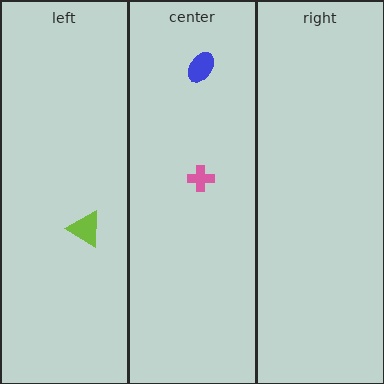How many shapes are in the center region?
2.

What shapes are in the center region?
The blue ellipse, the pink cross.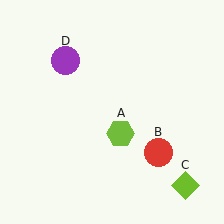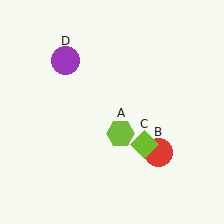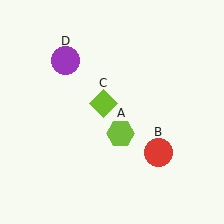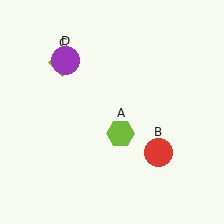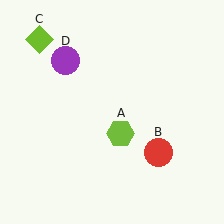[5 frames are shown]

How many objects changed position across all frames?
1 object changed position: lime diamond (object C).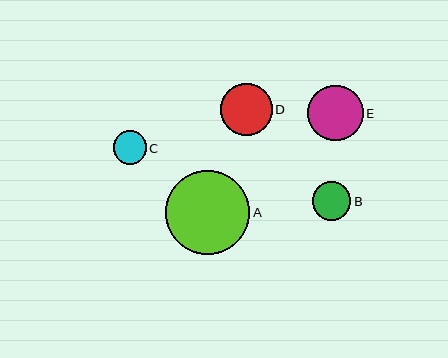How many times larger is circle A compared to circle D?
Circle A is approximately 1.6 times the size of circle D.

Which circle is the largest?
Circle A is the largest with a size of approximately 84 pixels.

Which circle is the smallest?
Circle C is the smallest with a size of approximately 33 pixels.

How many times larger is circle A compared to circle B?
Circle A is approximately 2.2 times the size of circle B.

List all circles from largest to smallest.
From largest to smallest: A, E, D, B, C.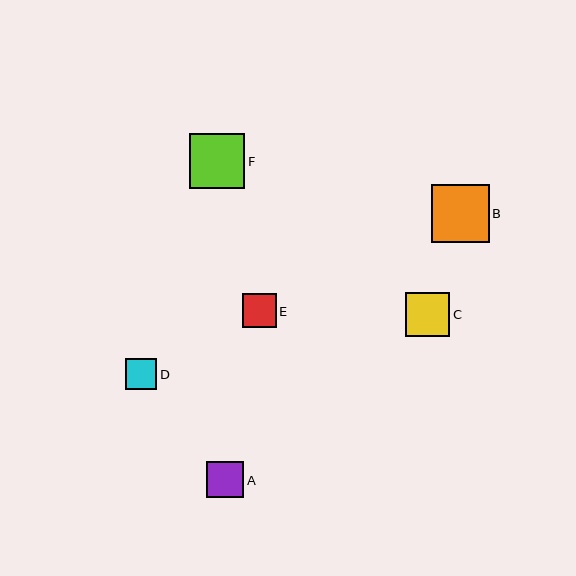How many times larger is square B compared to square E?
Square B is approximately 1.7 times the size of square E.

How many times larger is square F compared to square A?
Square F is approximately 1.5 times the size of square A.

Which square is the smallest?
Square D is the smallest with a size of approximately 31 pixels.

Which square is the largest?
Square B is the largest with a size of approximately 58 pixels.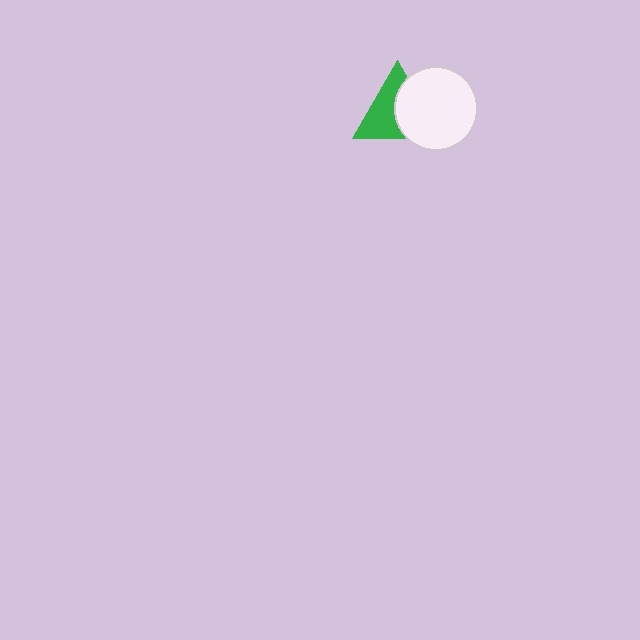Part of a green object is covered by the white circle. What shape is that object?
It is a triangle.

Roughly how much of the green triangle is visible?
About half of it is visible (roughly 53%).